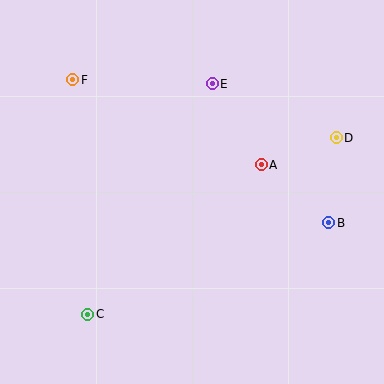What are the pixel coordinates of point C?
Point C is at (88, 314).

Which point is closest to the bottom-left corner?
Point C is closest to the bottom-left corner.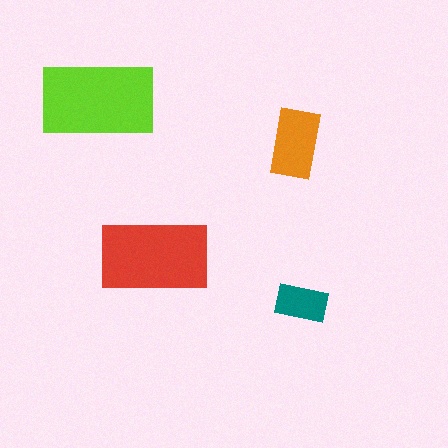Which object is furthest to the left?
The lime rectangle is leftmost.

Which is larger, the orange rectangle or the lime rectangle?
The lime one.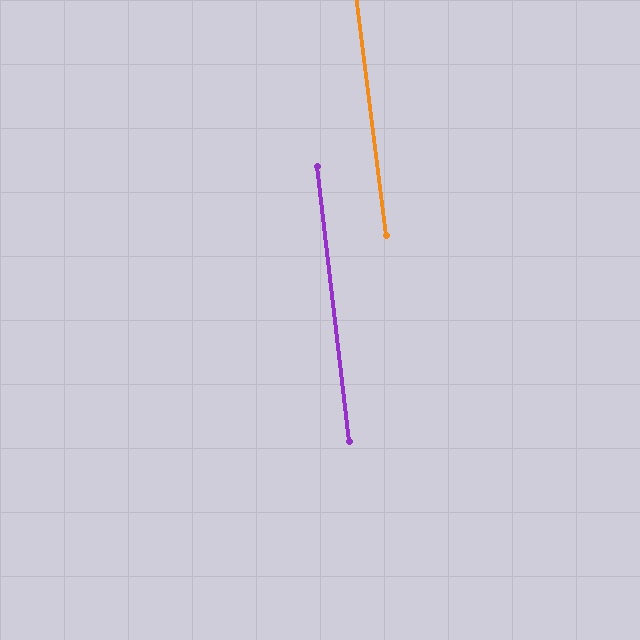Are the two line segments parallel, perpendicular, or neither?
Parallel — their directions differ by only 0.6°.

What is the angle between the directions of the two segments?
Approximately 1 degree.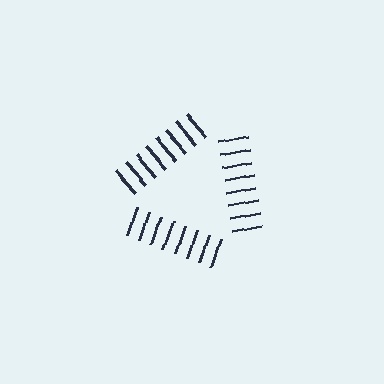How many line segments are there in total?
24 — 8 along each of the 3 edges.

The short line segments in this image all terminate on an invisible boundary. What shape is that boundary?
An illusory triangle — the line segments terminate on its edges but no continuous stroke is drawn.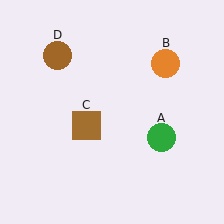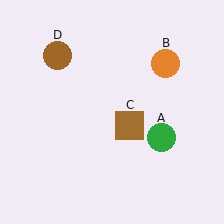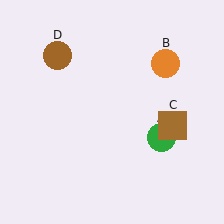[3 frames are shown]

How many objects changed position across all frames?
1 object changed position: brown square (object C).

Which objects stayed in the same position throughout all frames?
Green circle (object A) and orange circle (object B) and brown circle (object D) remained stationary.